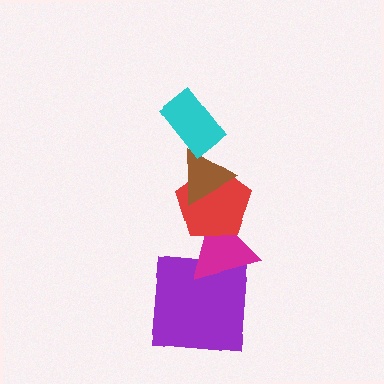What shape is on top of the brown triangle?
The cyan rectangle is on top of the brown triangle.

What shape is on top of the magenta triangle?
The red pentagon is on top of the magenta triangle.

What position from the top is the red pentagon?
The red pentagon is 3rd from the top.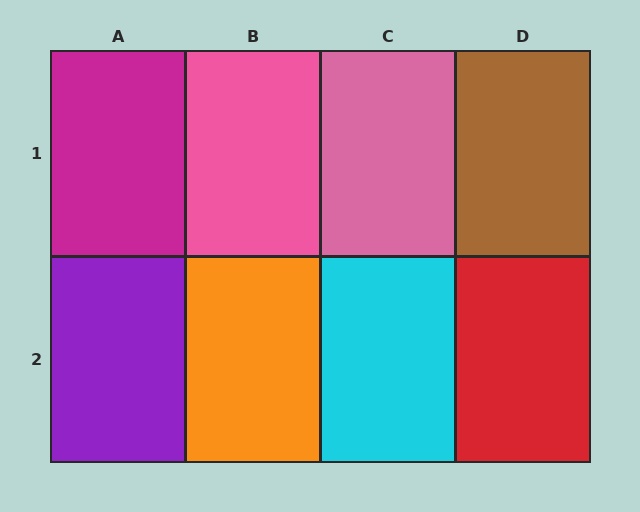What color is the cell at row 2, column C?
Cyan.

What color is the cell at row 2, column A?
Purple.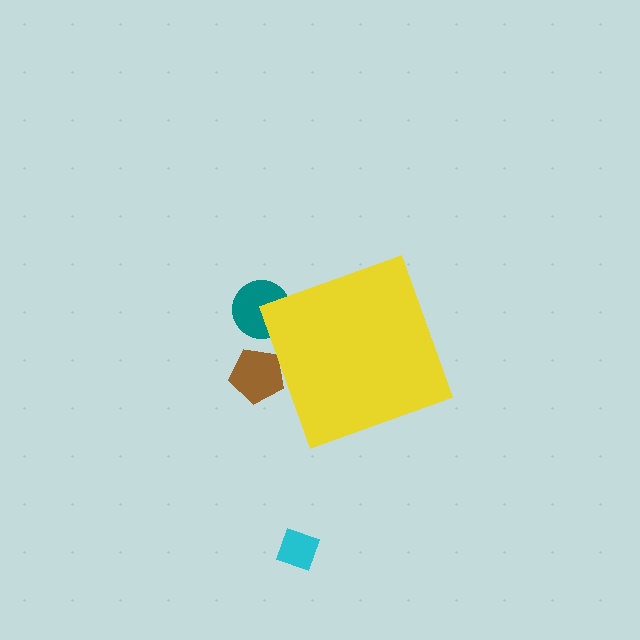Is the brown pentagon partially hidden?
Yes, the brown pentagon is partially hidden behind the yellow diamond.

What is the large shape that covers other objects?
A yellow diamond.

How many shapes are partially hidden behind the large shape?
2 shapes are partially hidden.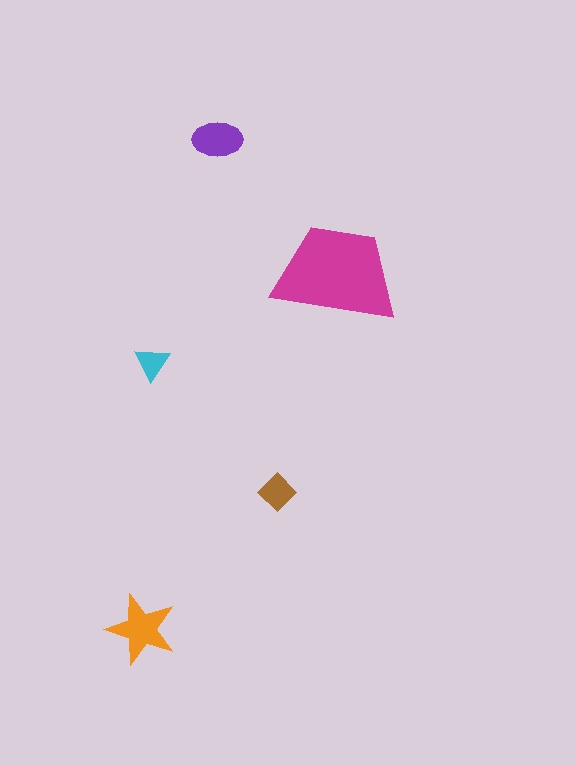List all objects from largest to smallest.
The magenta trapezoid, the orange star, the purple ellipse, the brown diamond, the cyan triangle.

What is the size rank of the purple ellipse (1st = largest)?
3rd.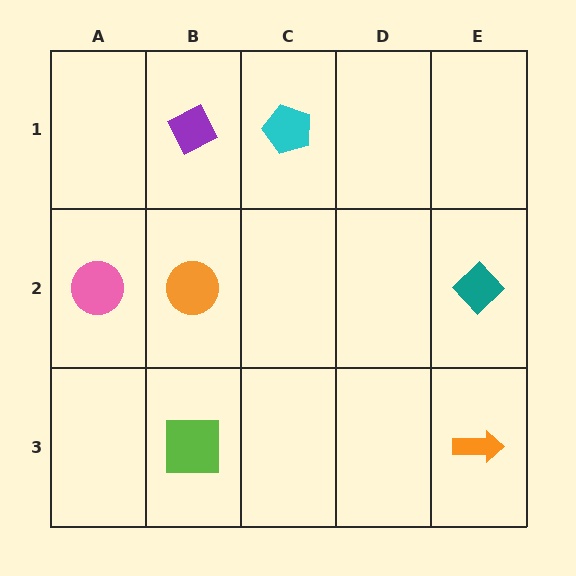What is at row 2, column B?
An orange circle.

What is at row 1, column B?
A purple diamond.